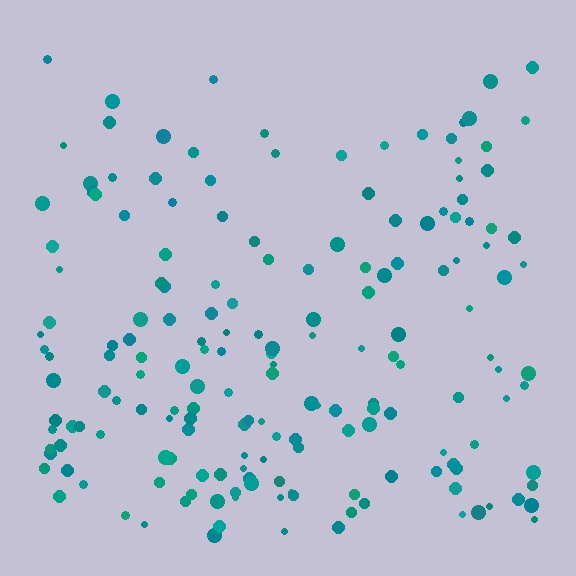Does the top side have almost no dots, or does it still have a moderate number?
Still a moderate number, just noticeably fewer than the bottom.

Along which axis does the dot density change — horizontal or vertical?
Vertical.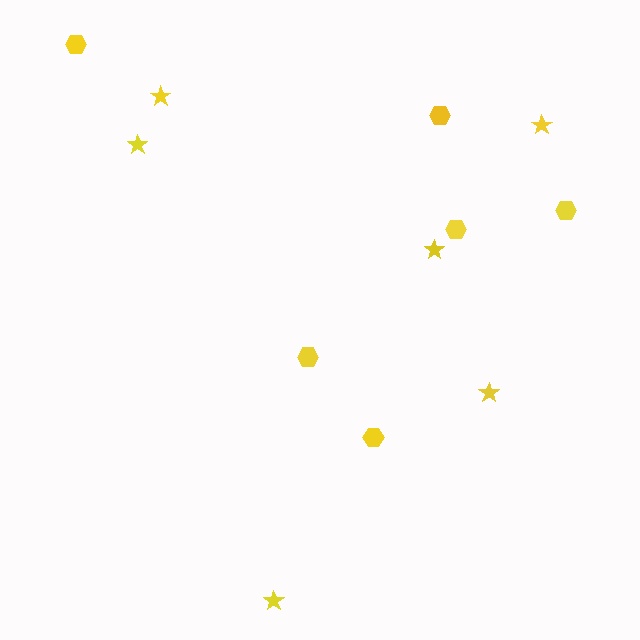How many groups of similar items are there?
There are 2 groups: one group of stars (6) and one group of hexagons (6).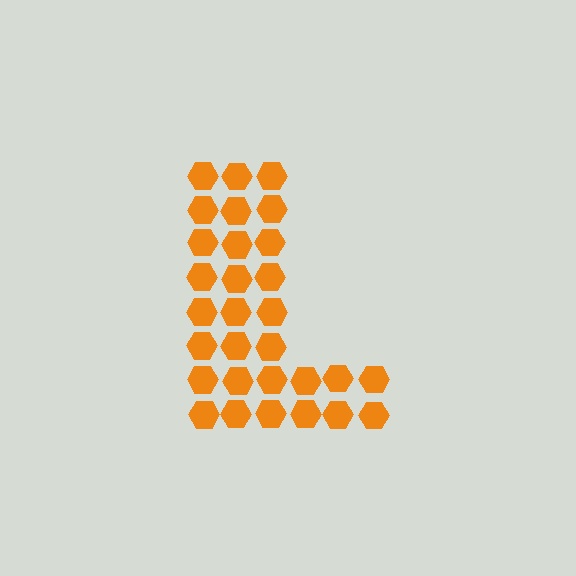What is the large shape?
The large shape is the letter L.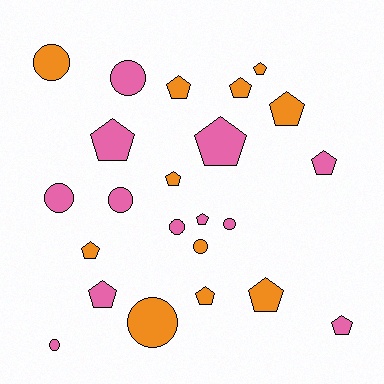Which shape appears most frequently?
Pentagon, with 14 objects.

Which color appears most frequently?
Pink, with 12 objects.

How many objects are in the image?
There are 23 objects.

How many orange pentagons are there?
There are 8 orange pentagons.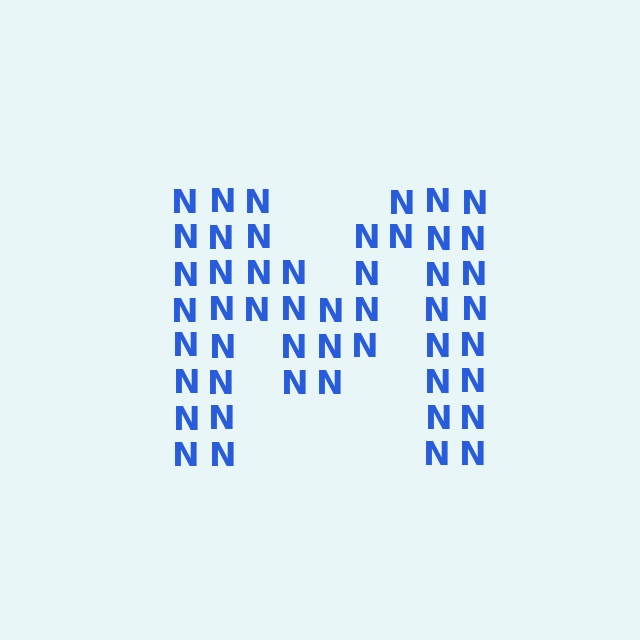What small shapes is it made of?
It is made of small letter N's.